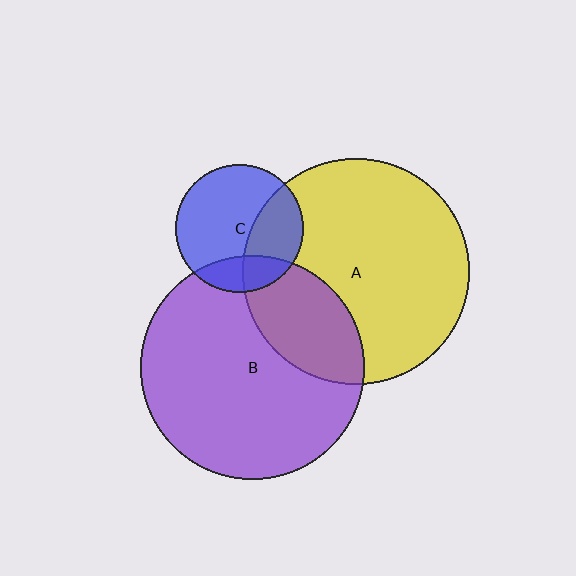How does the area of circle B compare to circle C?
Approximately 3.1 times.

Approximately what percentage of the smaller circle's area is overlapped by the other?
Approximately 25%.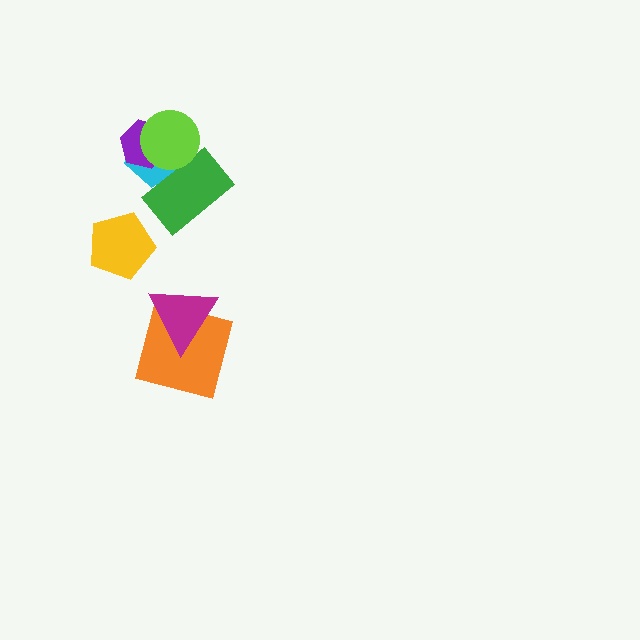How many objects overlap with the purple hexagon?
2 objects overlap with the purple hexagon.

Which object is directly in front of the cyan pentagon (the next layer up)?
The purple hexagon is directly in front of the cyan pentagon.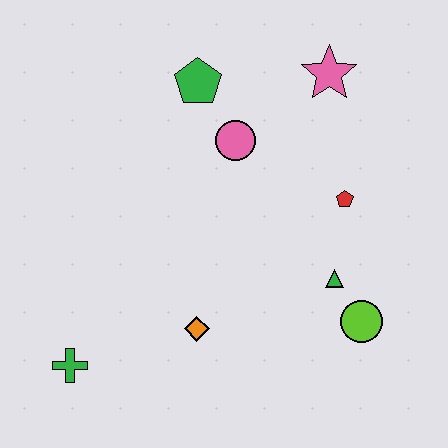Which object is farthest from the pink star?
The green cross is farthest from the pink star.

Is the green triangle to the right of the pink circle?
Yes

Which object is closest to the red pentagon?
The green triangle is closest to the red pentagon.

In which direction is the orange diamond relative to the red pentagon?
The orange diamond is to the left of the red pentagon.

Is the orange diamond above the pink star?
No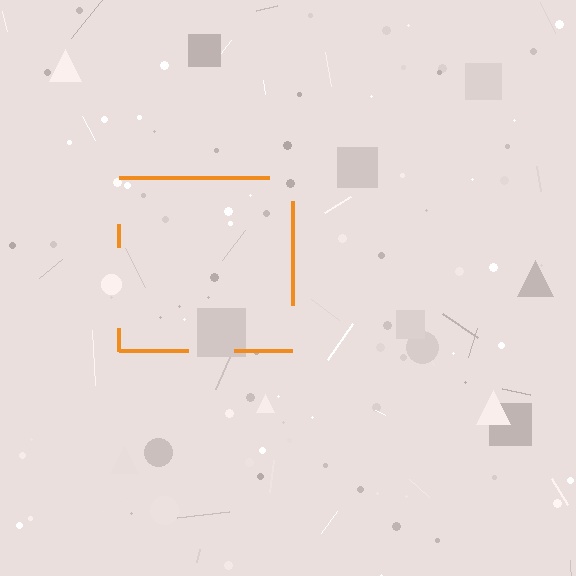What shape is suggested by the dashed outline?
The dashed outline suggests a square.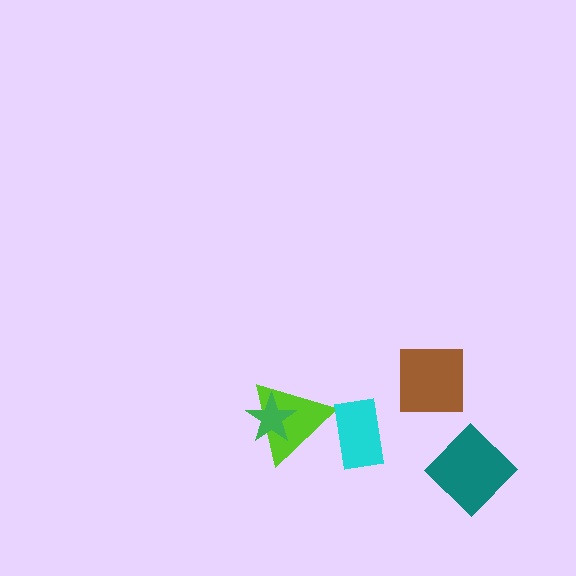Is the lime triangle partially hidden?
Yes, it is partially covered by another shape.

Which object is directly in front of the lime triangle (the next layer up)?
The green star is directly in front of the lime triangle.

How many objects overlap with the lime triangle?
2 objects overlap with the lime triangle.